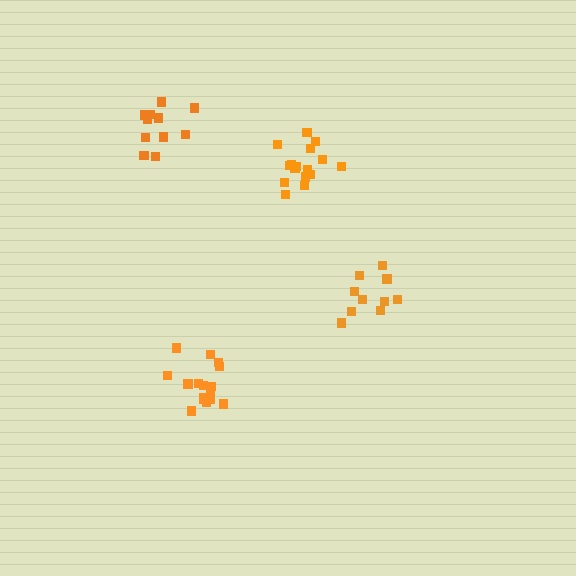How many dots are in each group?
Group 1: 11 dots, Group 2: 16 dots, Group 3: 10 dots, Group 4: 16 dots (53 total).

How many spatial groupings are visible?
There are 4 spatial groupings.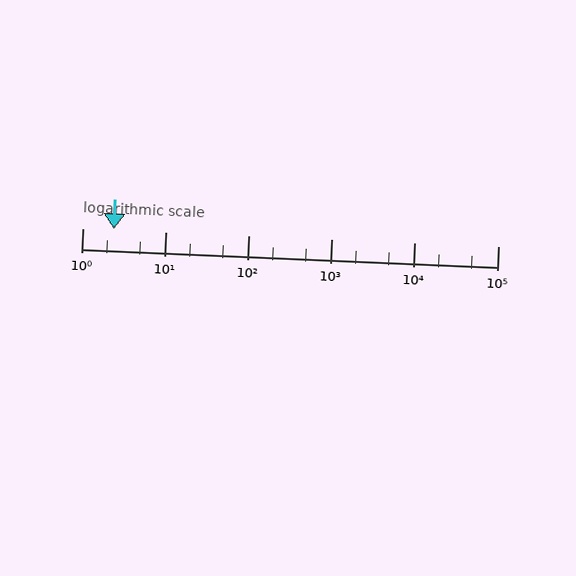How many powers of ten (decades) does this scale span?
The scale spans 5 decades, from 1 to 100000.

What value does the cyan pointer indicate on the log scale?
The pointer indicates approximately 2.4.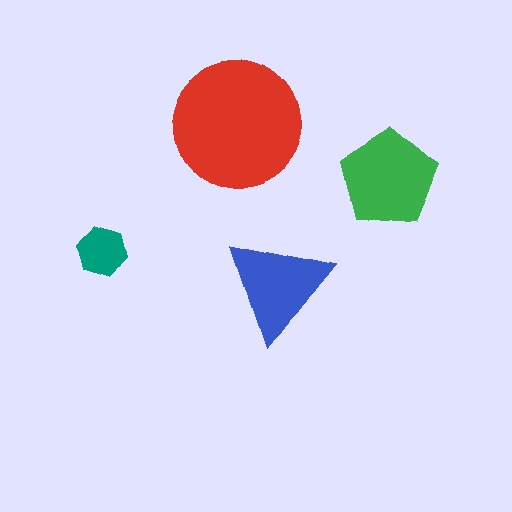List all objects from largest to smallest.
The red circle, the green pentagon, the blue triangle, the teal hexagon.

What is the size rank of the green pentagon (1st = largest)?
2nd.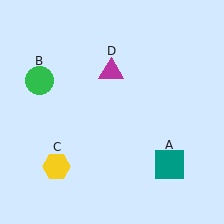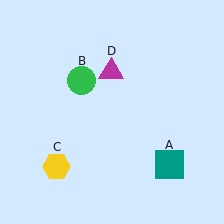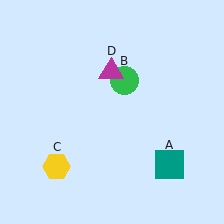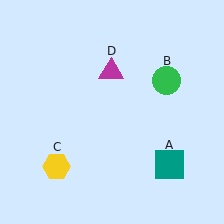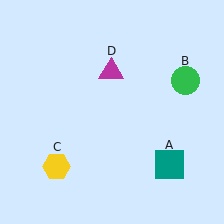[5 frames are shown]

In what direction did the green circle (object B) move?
The green circle (object B) moved right.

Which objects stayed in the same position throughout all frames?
Teal square (object A) and yellow hexagon (object C) and magenta triangle (object D) remained stationary.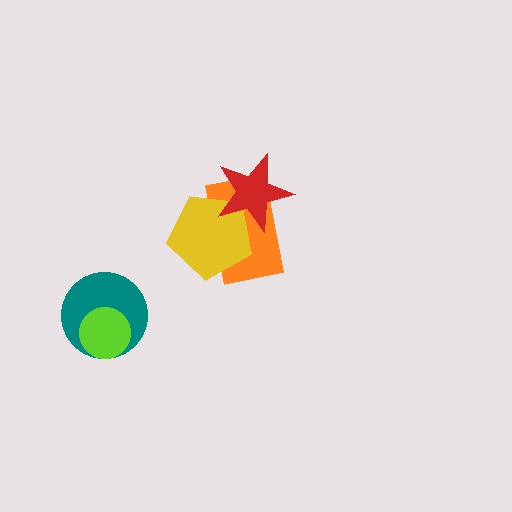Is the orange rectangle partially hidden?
Yes, it is partially covered by another shape.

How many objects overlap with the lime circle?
1 object overlaps with the lime circle.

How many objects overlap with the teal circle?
1 object overlaps with the teal circle.